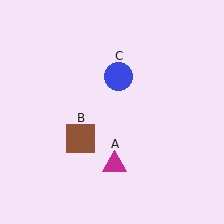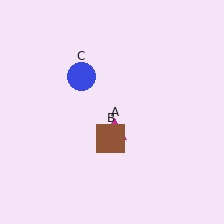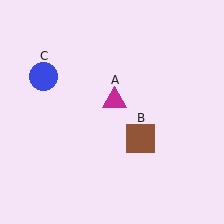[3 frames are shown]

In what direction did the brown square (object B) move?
The brown square (object B) moved right.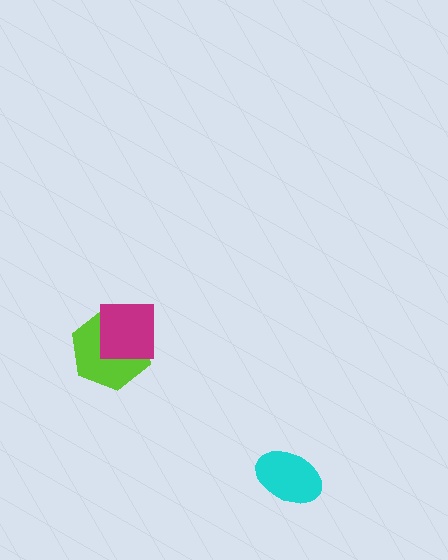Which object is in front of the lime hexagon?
The magenta square is in front of the lime hexagon.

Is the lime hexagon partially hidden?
Yes, it is partially covered by another shape.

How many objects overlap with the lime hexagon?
1 object overlaps with the lime hexagon.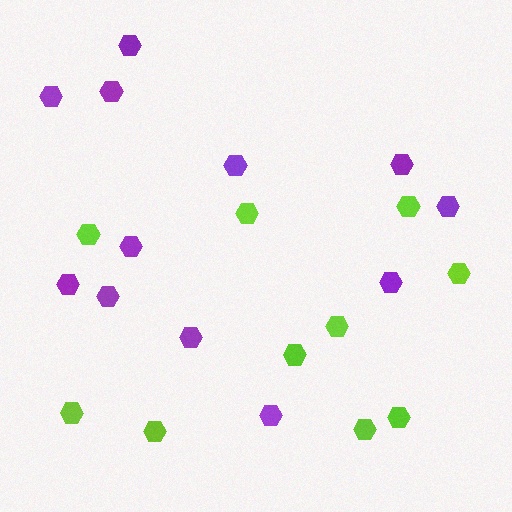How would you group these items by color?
There are 2 groups: one group of lime hexagons (10) and one group of purple hexagons (12).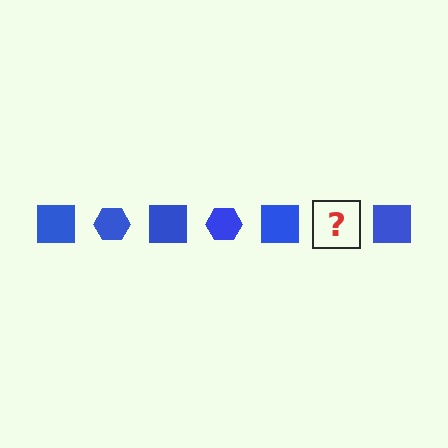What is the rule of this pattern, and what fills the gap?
The rule is that the pattern cycles through square, hexagon shapes in blue. The gap should be filled with a blue hexagon.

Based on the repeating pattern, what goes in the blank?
The blank should be a blue hexagon.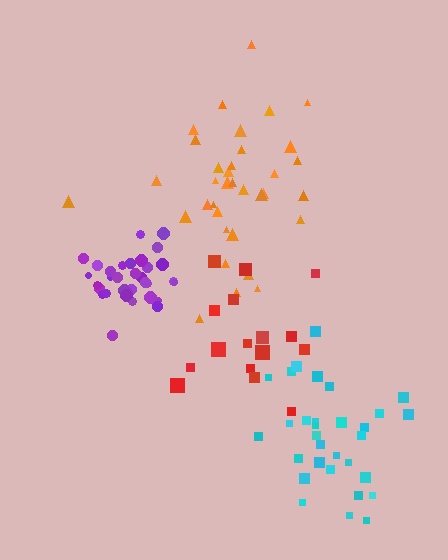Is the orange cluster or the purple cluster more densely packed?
Purple.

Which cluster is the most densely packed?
Purple.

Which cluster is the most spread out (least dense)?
Red.